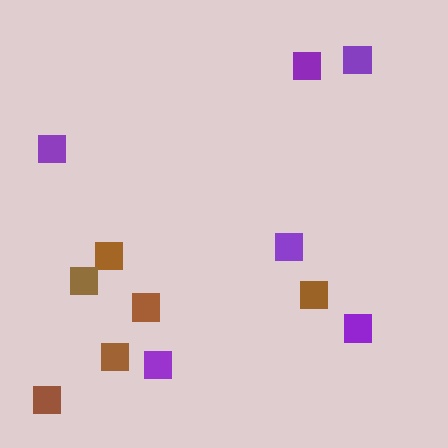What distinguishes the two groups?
There are 2 groups: one group of brown squares (6) and one group of purple squares (6).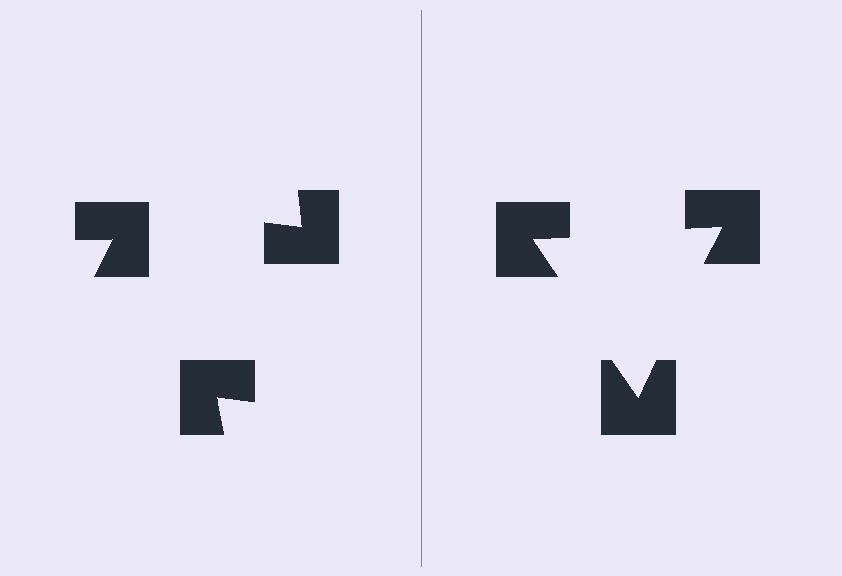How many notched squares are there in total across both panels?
6 — 3 on each side.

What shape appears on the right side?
An illusory triangle.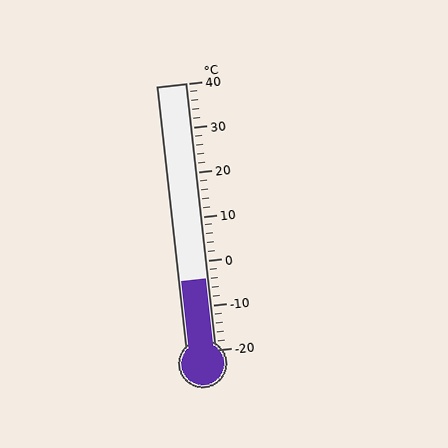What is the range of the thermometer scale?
The thermometer scale ranges from -20°C to 40°C.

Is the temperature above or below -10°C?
The temperature is above -10°C.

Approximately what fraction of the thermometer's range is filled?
The thermometer is filled to approximately 25% of its range.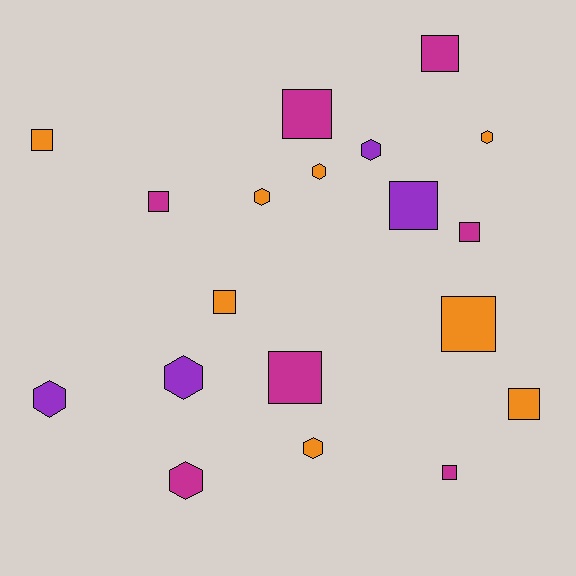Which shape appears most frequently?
Square, with 11 objects.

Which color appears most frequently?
Orange, with 8 objects.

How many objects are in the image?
There are 19 objects.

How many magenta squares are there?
There are 6 magenta squares.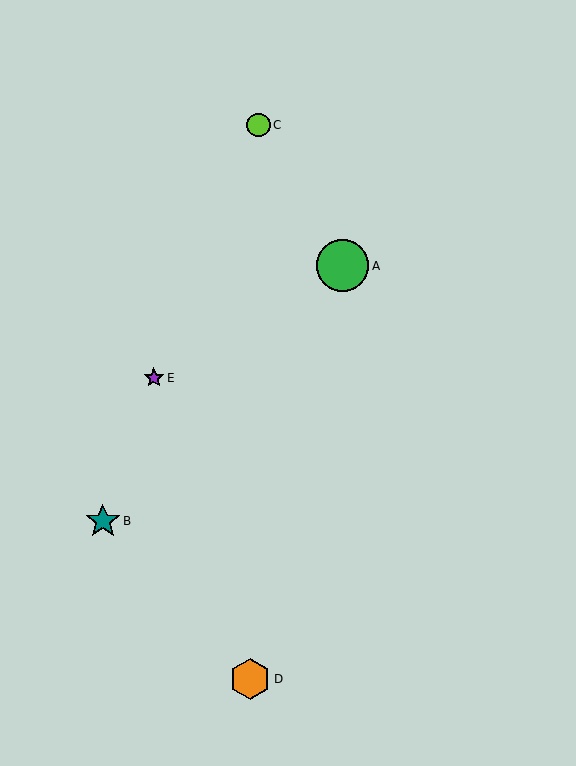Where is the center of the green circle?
The center of the green circle is at (342, 266).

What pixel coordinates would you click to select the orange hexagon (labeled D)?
Click at (250, 679) to select the orange hexagon D.